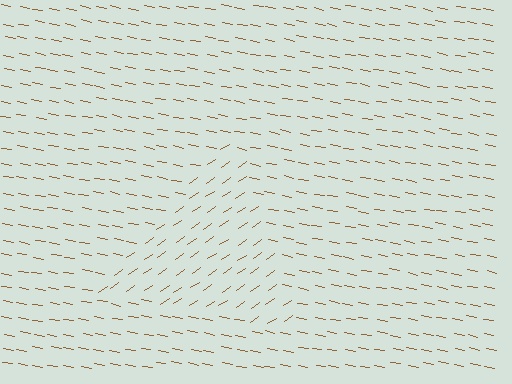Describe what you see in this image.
The image is filled with small brown line segments. A triangle region in the image has lines oriented differently from the surrounding lines, creating a visible texture boundary.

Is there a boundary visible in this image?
Yes, there is a texture boundary formed by a change in line orientation.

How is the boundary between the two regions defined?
The boundary is defined purely by a change in line orientation (approximately 45 degrees difference). All lines are the same color and thickness.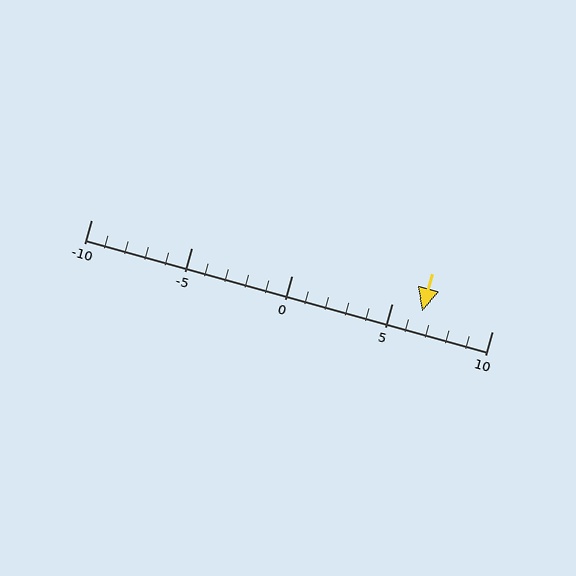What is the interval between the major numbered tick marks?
The major tick marks are spaced 5 units apart.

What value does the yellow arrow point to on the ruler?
The yellow arrow points to approximately 6.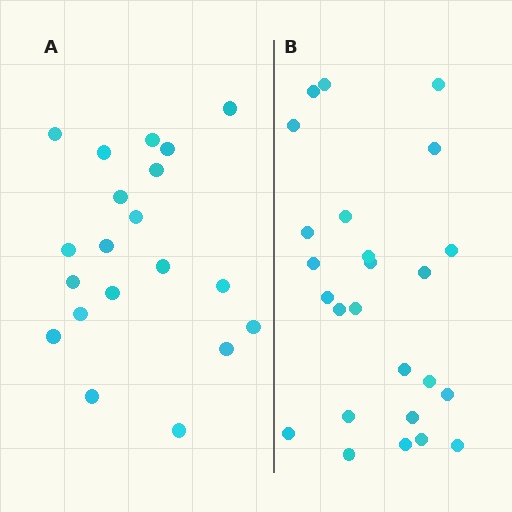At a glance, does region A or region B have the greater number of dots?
Region B (the right region) has more dots.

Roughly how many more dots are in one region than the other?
Region B has about 5 more dots than region A.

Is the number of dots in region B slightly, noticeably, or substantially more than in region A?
Region B has noticeably more, but not dramatically so. The ratio is roughly 1.2 to 1.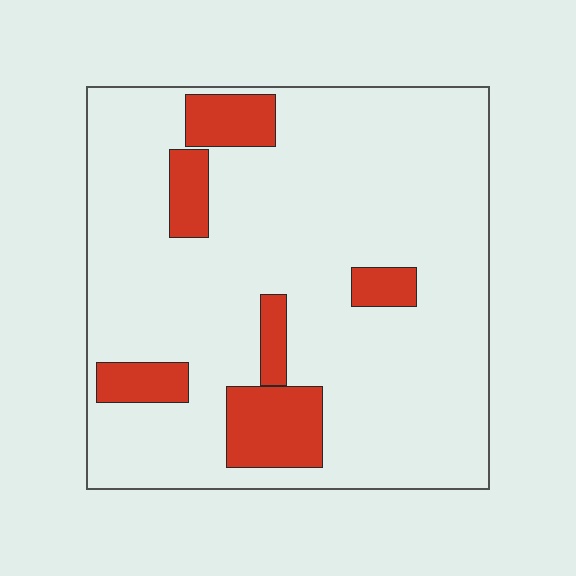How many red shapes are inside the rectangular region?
6.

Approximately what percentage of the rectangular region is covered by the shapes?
Approximately 15%.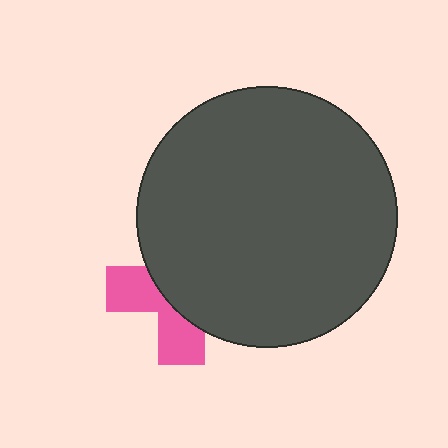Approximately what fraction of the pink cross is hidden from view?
Roughly 61% of the pink cross is hidden behind the dark gray circle.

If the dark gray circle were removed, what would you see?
You would see the complete pink cross.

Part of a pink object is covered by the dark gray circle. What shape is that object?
It is a cross.